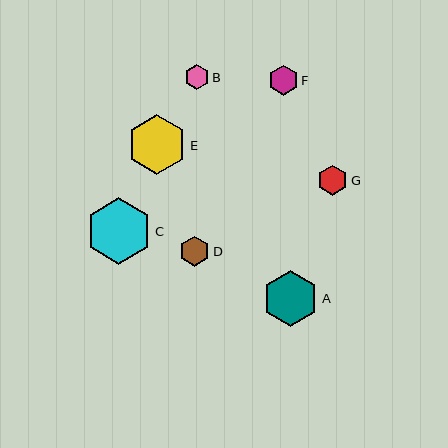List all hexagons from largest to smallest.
From largest to smallest: C, E, A, D, G, F, B.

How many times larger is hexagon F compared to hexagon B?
Hexagon F is approximately 1.2 times the size of hexagon B.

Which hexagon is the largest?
Hexagon C is the largest with a size of approximately 66 pixels.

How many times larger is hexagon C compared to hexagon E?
Hexagon C is approximately 1.1 times the size of hexagon E.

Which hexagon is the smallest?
Hexagon B is the smallest with a size of approximately 24 pixels.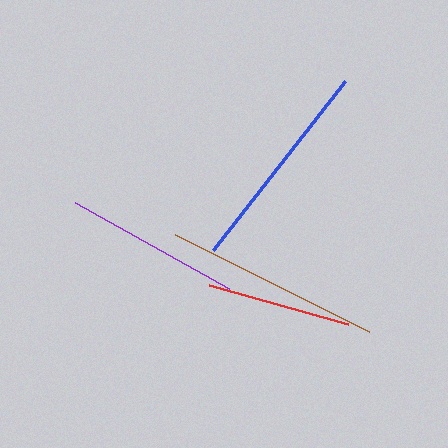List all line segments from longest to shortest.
From longest to shortest: brown, blue, purple, red.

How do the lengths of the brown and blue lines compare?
The brown and blue lines are approximately the same length.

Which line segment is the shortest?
The red line is the shortest at approximately 145 pixels.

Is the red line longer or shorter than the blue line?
The blue line is longer than the red line.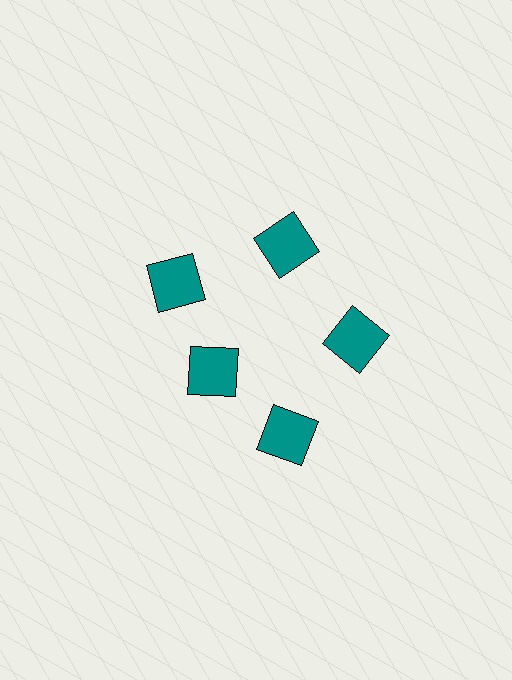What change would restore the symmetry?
The symmetry would be restored by moving it outward, back onto the ring so that all 5 squares sit at equal angles and equal distance from the center.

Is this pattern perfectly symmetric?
No. The 5 teal squares are arranged in a ring, but one element near the 8 o'clock position is pulled inward toward the center, breaking the 5-fold rotational symmetry.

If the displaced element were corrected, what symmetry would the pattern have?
It would have 5-fold rotational symmetry — the pattern would map onto itself every 72 degrees.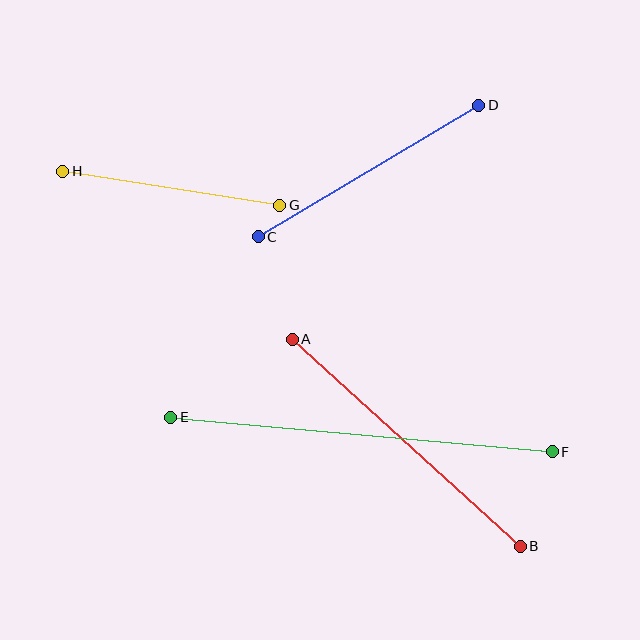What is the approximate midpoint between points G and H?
The midpoint is at approximately (171, 188) pixels.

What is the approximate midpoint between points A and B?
The midpoint is at approximately (406, 443) pixels.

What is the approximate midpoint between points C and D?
The midpoint is at approximately (368, 171) pixels.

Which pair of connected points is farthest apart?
Points E and F are farthest apart.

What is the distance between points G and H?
The distance is approximately 220 pixels.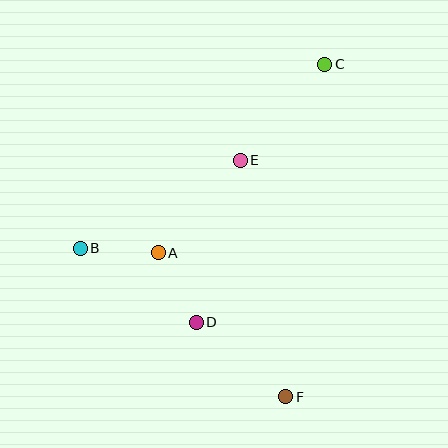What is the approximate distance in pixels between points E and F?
The distance between E and F is approximately 241 pixels.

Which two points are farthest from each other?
Points C and F are farthest from each other.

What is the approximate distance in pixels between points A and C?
The distance between A and C is approximately 252 pixels.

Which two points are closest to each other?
Points A and B are closest to each other.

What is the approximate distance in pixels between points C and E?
The distance between C and E is approximately 128 pixels.